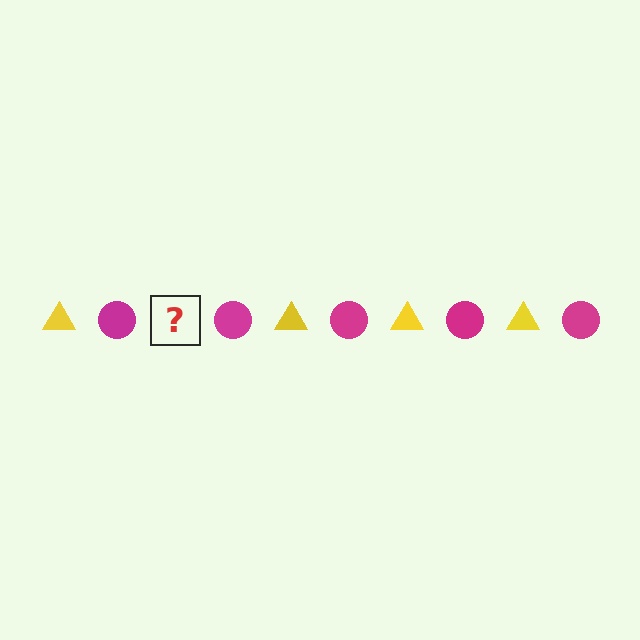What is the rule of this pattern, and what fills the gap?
The rule is that the pattern alternates between yellow triangle and magenta circle. The gap should be filled with a yellow triangle.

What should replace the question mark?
The question mark should be replaced with a yellow triangle.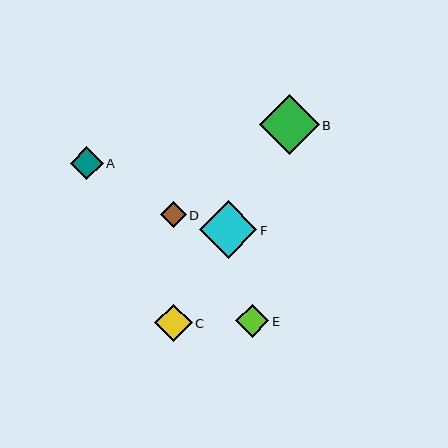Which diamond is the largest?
Diamond B is the largest with a size of approximately 60 pixels.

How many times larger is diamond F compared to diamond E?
Diamond F is approximately 1.7 times the size of diamond E.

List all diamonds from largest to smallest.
From largest to smallest: B, F, C, E, A, D.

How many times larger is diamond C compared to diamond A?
Diamond C is approximately 1.2 times the size of diamond A.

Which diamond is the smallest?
Diamond D is the smallest with a size of approximately 26 pixels.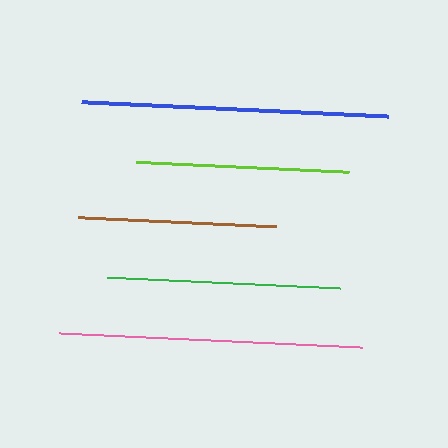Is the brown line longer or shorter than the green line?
The green line is longer than the brown line.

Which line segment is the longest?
The blue line is the longest at approximately 306 pixels.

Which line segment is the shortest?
The brown line is the shortest at approximately 198 pixels.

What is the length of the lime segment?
The lime segment is approximately 213 pixels long.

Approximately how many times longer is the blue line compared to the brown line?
The blue line is approximately 1.5 times the length of the brown line.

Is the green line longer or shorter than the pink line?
The pink line is longer than the green line.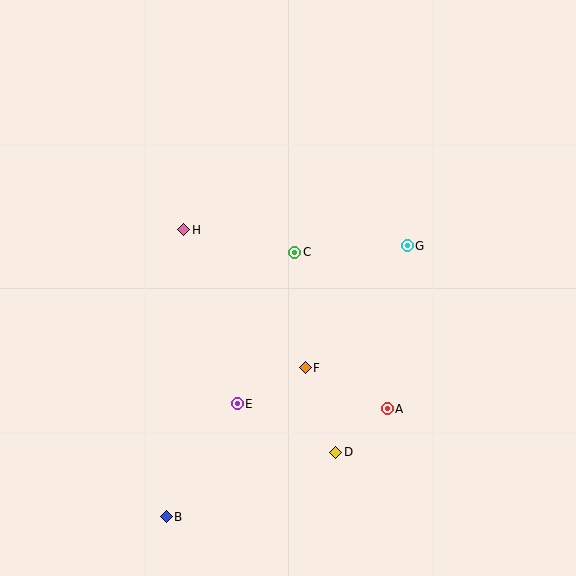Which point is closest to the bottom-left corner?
Point B is closest to the bottom-left corner.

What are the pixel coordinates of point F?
Point F is at (305, 368).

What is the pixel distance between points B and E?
The distance between B and E is 133 pixels.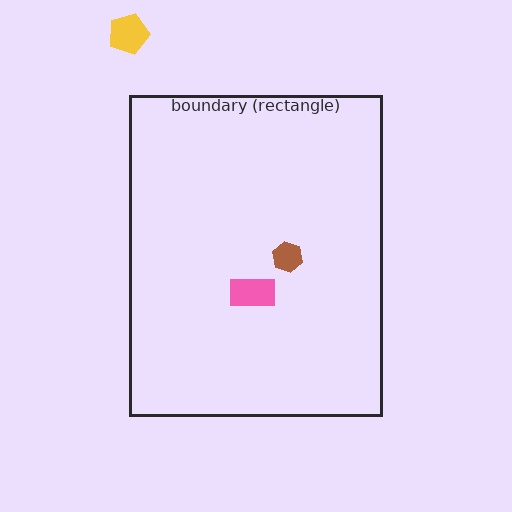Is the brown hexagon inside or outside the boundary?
Inside.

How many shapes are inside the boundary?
2 inside, 1 outside.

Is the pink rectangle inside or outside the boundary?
Inside.